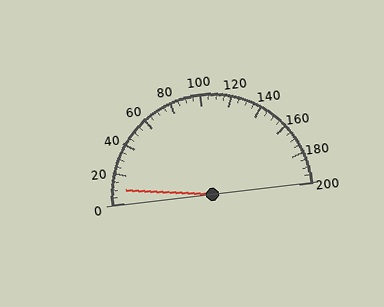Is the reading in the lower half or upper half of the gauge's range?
The reading is in the lower half of the range (0 to 200).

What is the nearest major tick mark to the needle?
The nearest major tick mark is 0.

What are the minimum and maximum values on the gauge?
The gauge ranges from 0 to 200.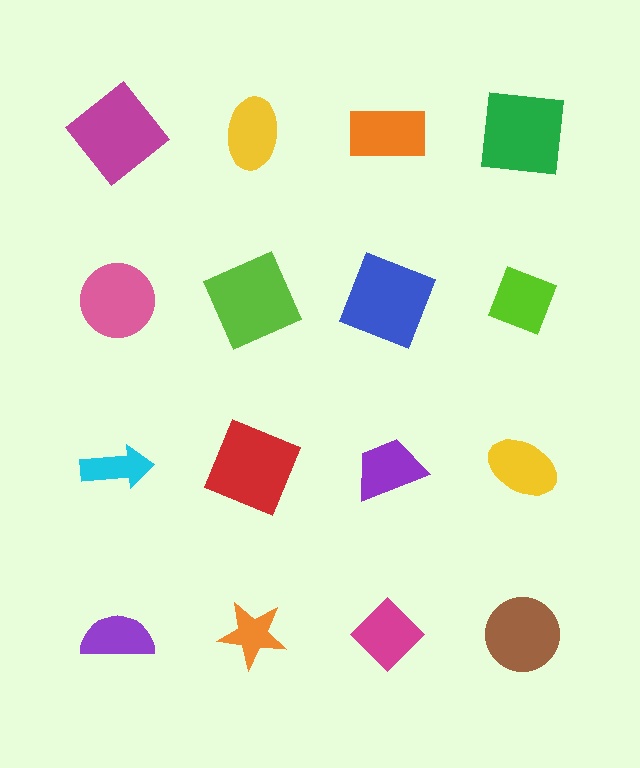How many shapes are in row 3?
4 shapes.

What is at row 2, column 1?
A pink circle.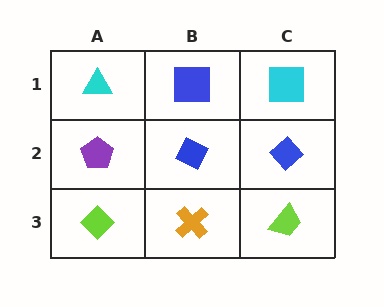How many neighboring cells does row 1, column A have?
2.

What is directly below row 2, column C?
A lime trapezoid.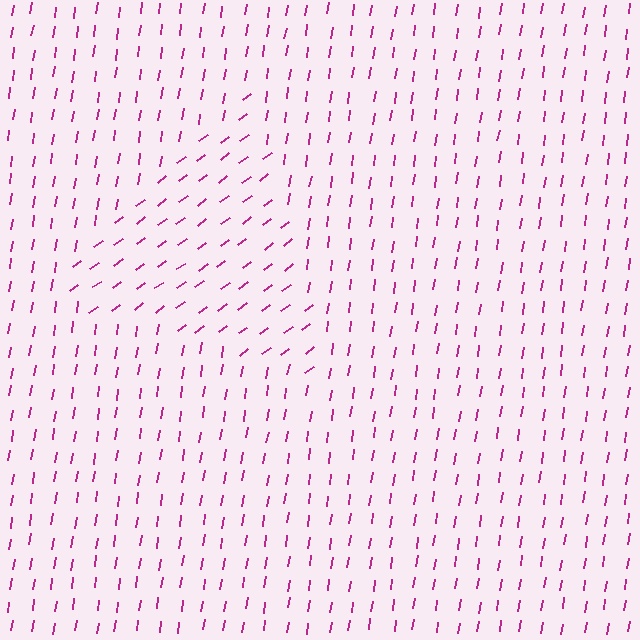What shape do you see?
I see a triangle.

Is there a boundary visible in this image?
Yes, there is a texture boundary formed by a change in line orientation.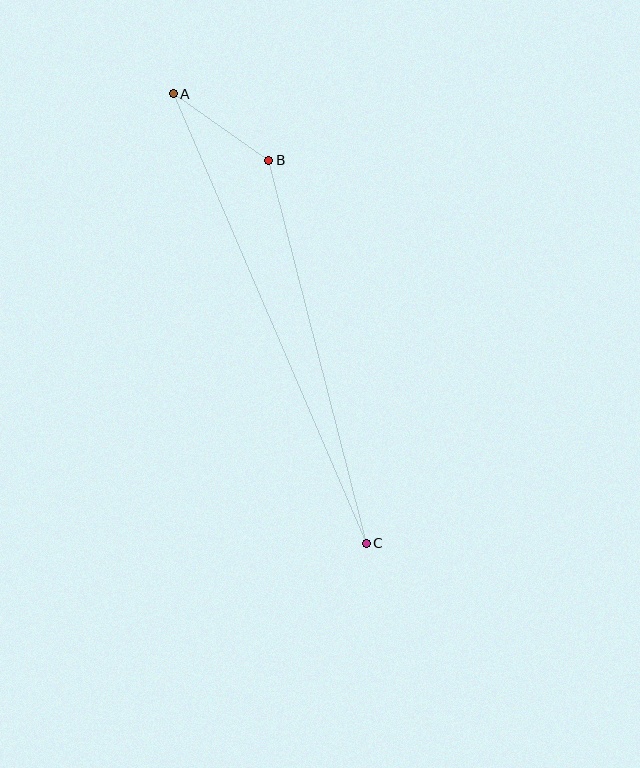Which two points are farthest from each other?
Points A and C are farthest from each other.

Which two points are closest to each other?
Points A and B are closest to each other.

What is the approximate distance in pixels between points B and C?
The distance between B and C is approximately 395 pixels.